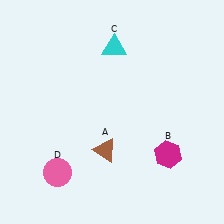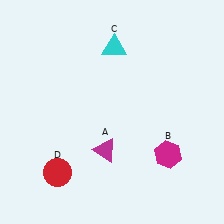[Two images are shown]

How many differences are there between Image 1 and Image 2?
There are 2 differences between the two images.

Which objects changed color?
A changed from brown to magenta. D changed from pink to red.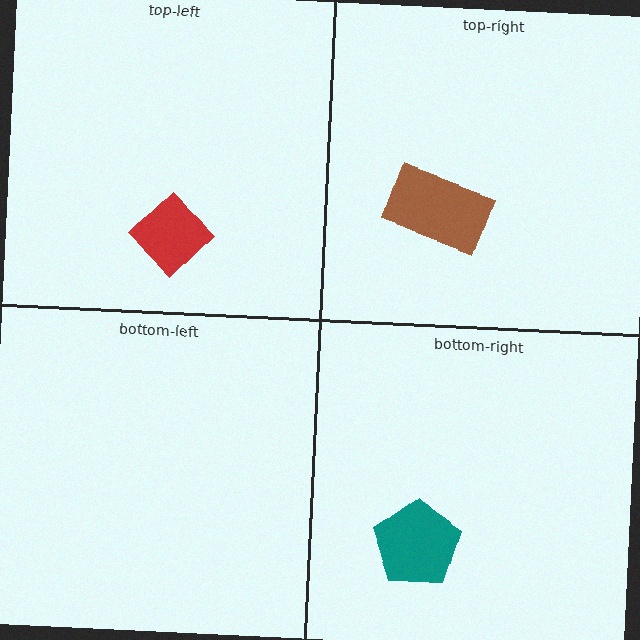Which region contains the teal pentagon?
The bottom-right region.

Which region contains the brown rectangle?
The top-right region.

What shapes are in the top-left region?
The red diamond.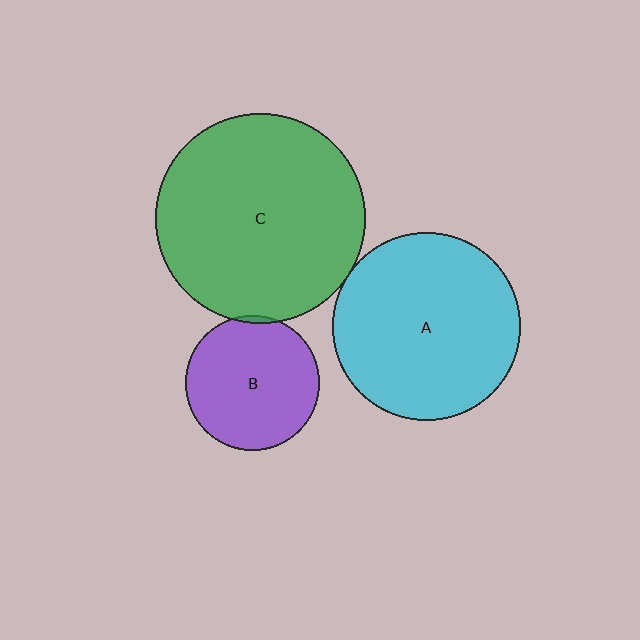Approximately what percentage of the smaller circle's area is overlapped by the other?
Approximately 5%.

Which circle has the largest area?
Circle C (green).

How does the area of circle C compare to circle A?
Approximately 1.3 times.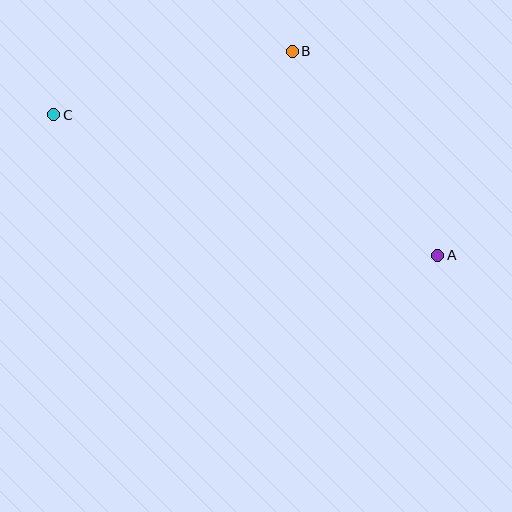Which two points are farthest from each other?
Points A and C are farthest from each other.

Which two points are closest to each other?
Points B and C are closest to each other.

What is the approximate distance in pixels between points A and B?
The distance between A and B is approximately 250 pixels.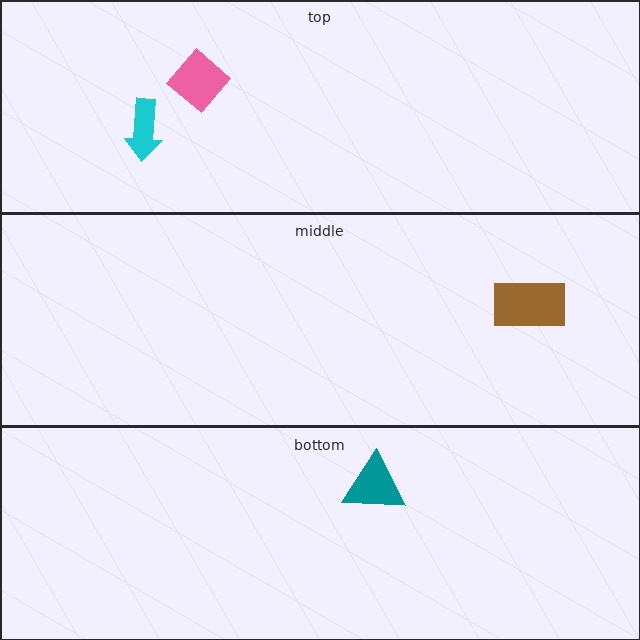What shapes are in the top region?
The cyan arrow, the pink diamond.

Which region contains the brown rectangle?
The middle region.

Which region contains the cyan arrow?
The top region.